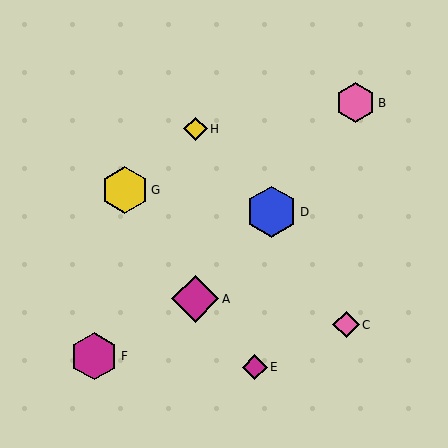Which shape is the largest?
The blue hexagon (labeled D) is the largest.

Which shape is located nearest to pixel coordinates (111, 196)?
The yellow hexagon (labeled G) at (125, 190) is nearest to that location.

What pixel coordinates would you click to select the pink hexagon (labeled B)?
Click at (355, 103) to select the pink hexagon B.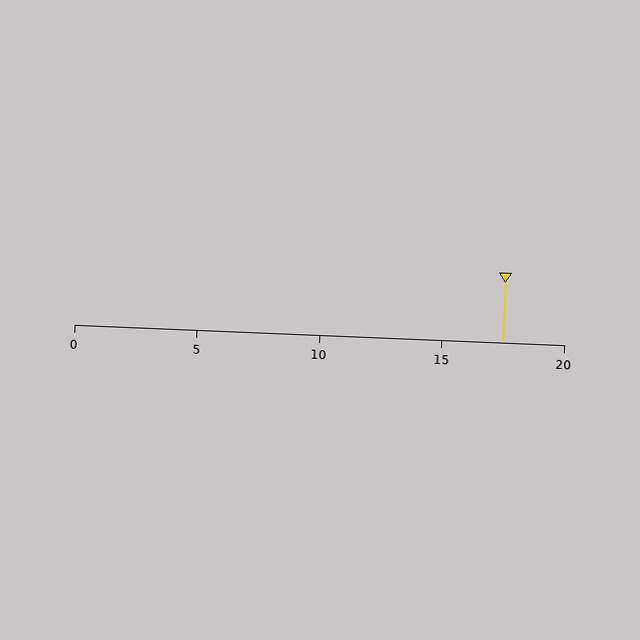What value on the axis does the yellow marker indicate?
The marker indicates approximately 17.5.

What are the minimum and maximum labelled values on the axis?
The axis runs from 0 to 20.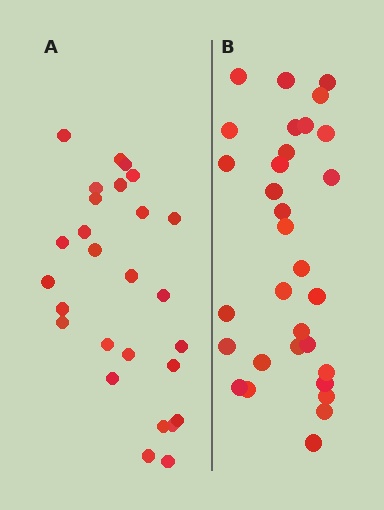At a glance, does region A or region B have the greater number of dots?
Region B (the right region) has more dots.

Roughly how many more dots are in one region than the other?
Region B has about 4 more dots than region A.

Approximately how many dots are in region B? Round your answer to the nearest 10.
About 30 dots. (The exact count is 31, which rounds to 30.)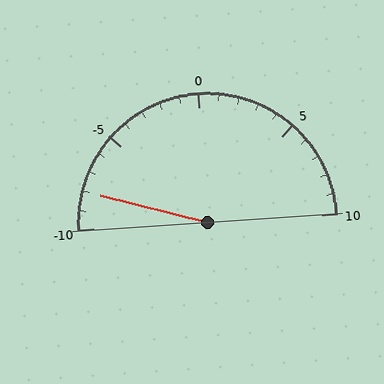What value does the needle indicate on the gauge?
The needle indicates approximately -8.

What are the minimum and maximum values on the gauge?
The gauge ranges from -10 to 10.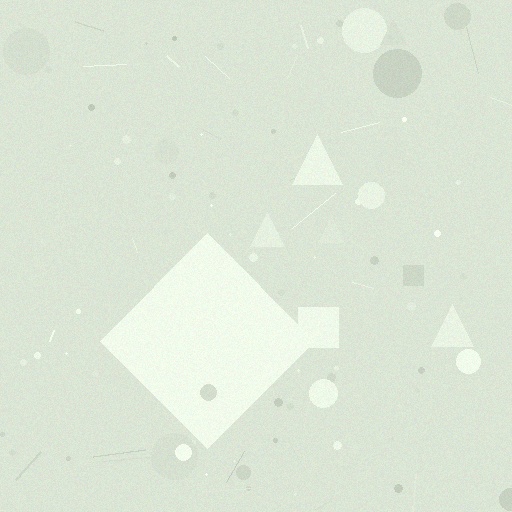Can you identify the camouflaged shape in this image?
The camouflaged shape is a diamond.